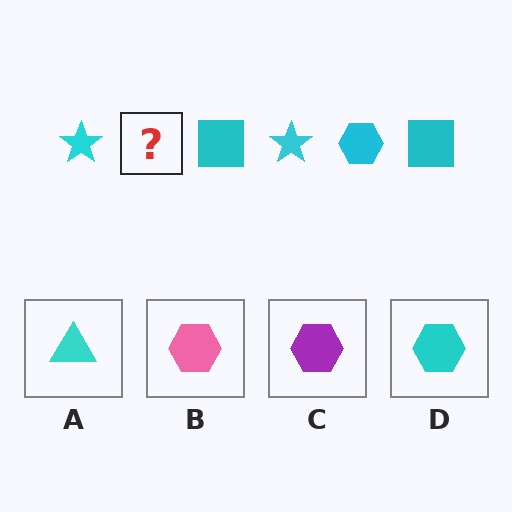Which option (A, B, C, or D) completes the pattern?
D.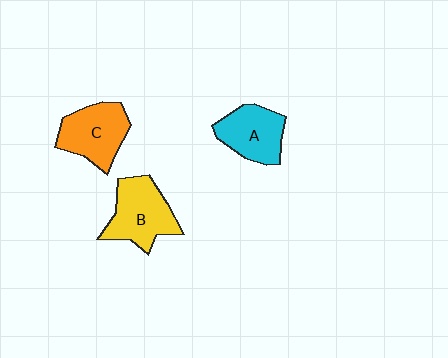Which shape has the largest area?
Shape B (yellow).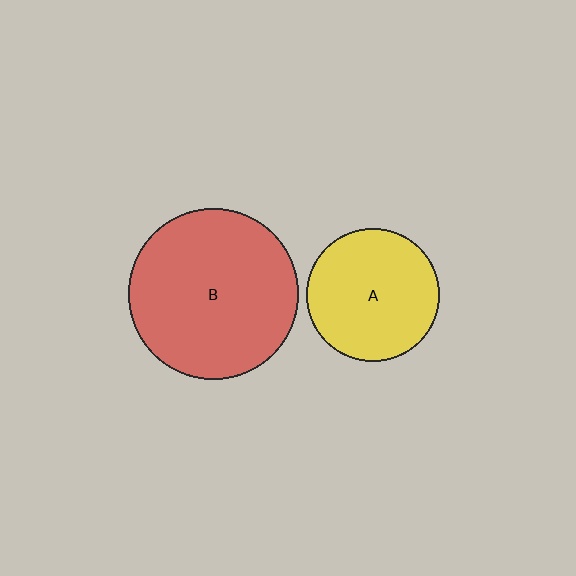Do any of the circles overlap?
No, none of the circles overlap.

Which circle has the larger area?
Circle B (red).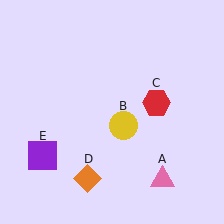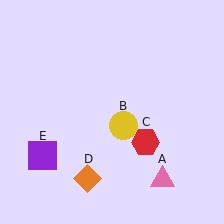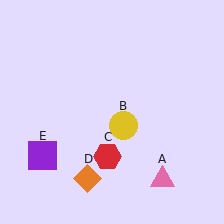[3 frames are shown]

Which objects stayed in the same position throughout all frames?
Pink triangle (object A) and yellow circle (object B) and orange diamond (object D) and purple square (object E) remained stationary.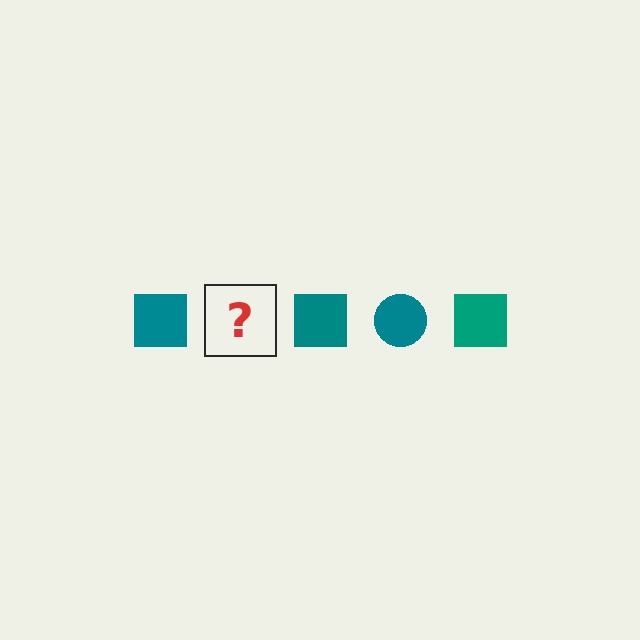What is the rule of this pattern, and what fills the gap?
The rule is that the pattern cycles through square, circle shapes in teal. The gap should be filled with a teal circle.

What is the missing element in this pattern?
The missing element is a teal circle.